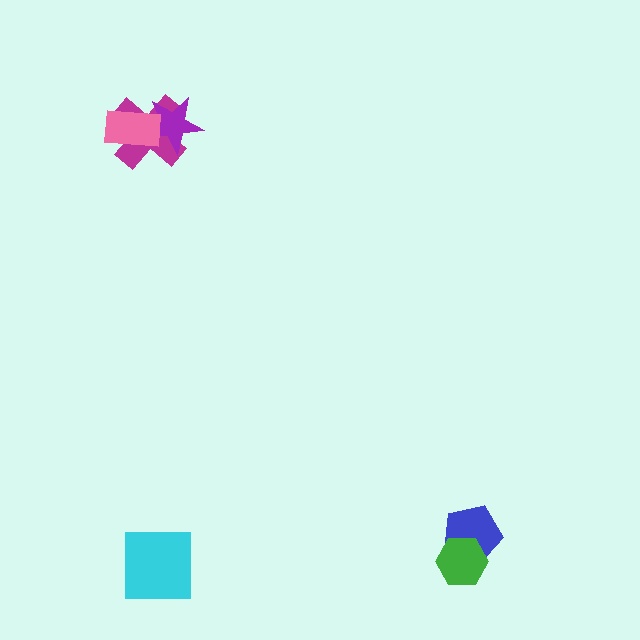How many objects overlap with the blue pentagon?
1 object overlaps with the blue pentagon.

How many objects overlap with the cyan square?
0 objects overlap with the cyan square.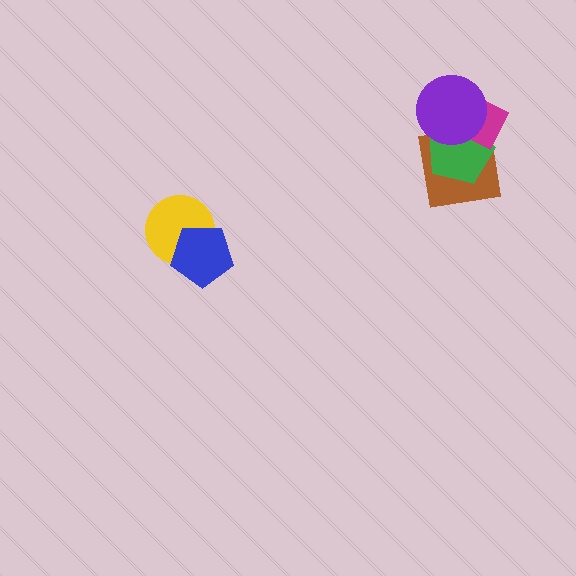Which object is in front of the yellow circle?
The blue pentagon is in front of the yellow circle.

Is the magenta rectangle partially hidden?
Yes, it is partially covered by another shape.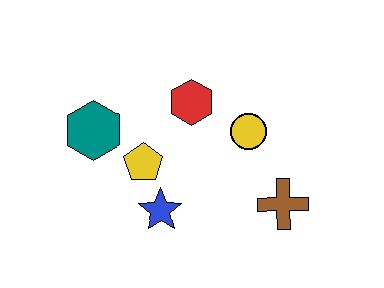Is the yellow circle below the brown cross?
No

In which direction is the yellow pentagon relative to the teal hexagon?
The yellow pentagon is to the right of the teal hexagon.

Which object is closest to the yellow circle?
The red hexagon is closest to the yellow circle.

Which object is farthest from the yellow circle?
The teal hexagon is farthest from the yellow circle.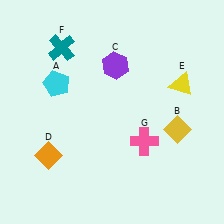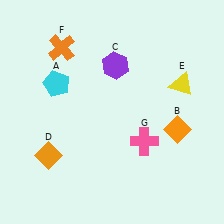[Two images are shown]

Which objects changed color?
B changed from yellow to orange. F changed from teal to orange.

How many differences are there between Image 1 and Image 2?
There are 2 differences between the two images.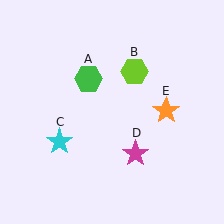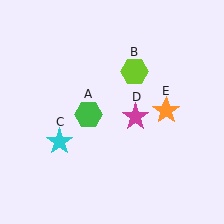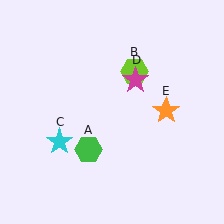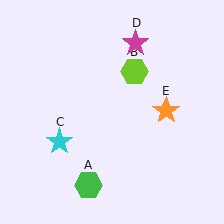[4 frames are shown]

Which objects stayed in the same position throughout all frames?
Lime hexagon (object B) and cyan star (object C) and orange star (object E) remained stationary.